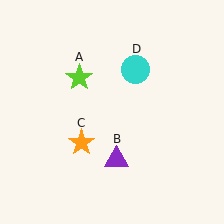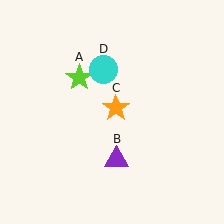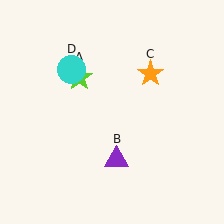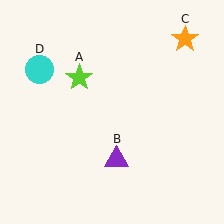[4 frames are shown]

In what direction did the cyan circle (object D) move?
The cyan circle (object D) moved left.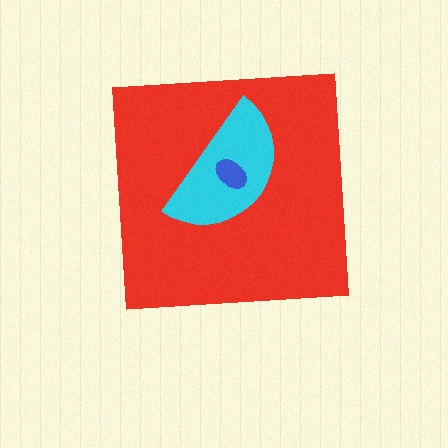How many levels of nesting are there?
3.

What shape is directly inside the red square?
The cyan semicircle.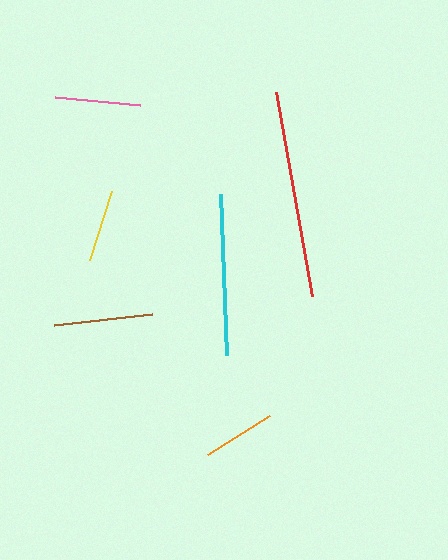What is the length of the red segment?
The red segment is approximately 206 pixels long.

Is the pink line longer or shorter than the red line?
The red line is longer than the pink line.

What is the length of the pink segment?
The pink segment is approximately 86 pixels long.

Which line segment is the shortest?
The yellow line is the shortest at approximately 72 pixels.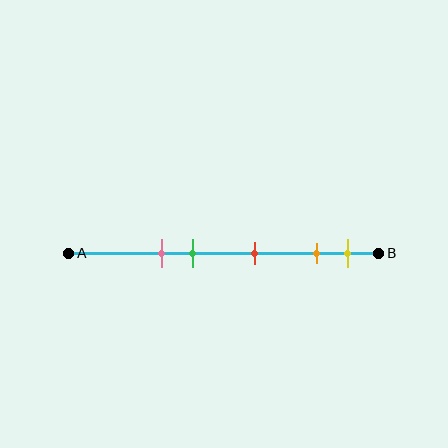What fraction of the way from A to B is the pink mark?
The pink mark is approximately 30% (0.3) of the way from A to B.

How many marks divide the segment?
There are 5 marks dividing the segment.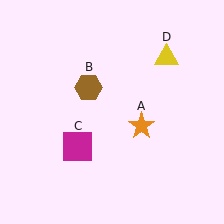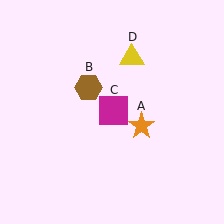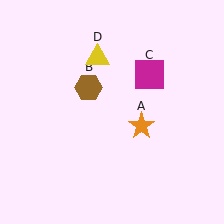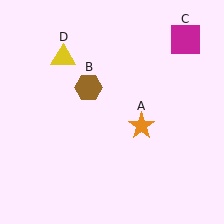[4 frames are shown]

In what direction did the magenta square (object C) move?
The magenta square (object C) moved up and to the right.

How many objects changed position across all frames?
2 objects changed position: magenta square (object C), yellow triangle (object D).